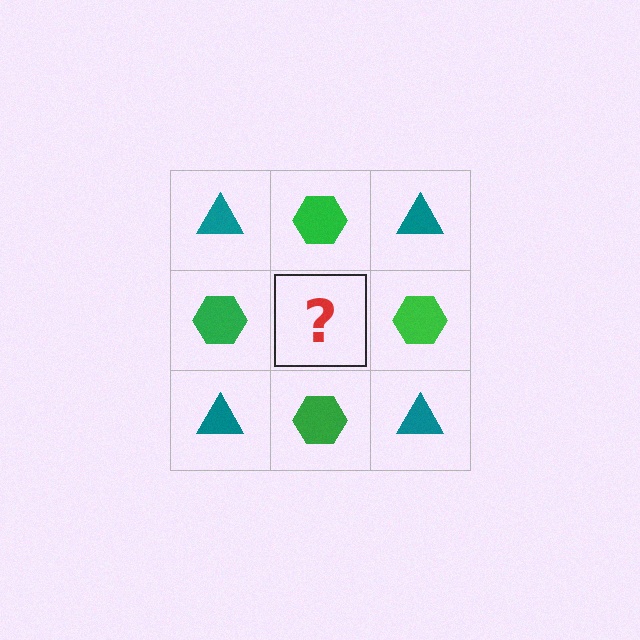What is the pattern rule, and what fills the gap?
The rule is that it alternates teal triangle and green hexagon in a checkerboard pattern. The gap should be filled with a teal triangle.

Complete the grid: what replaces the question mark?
The question mark should be replaced with a teal triangle.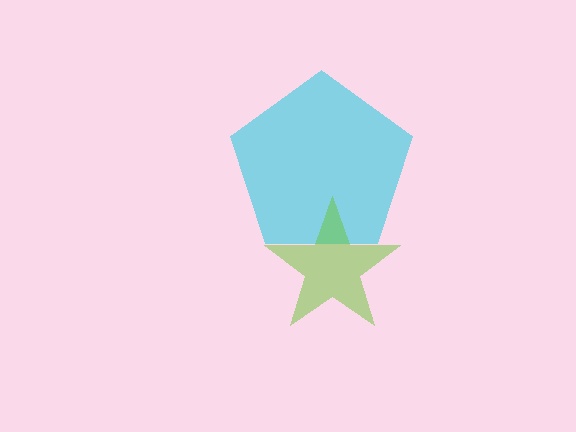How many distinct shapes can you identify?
There are 2 distinct shapes: a cyan pentagon, a lime star.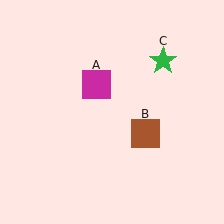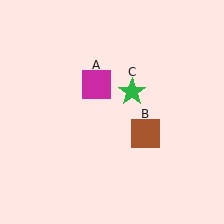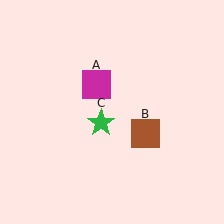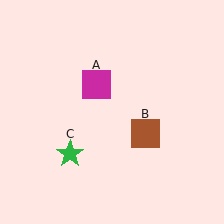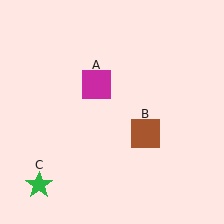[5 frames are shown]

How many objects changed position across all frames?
1 object changed position: green star (object C).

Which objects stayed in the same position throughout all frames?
Magenta square (object A) and brown square (object B) remained stationary.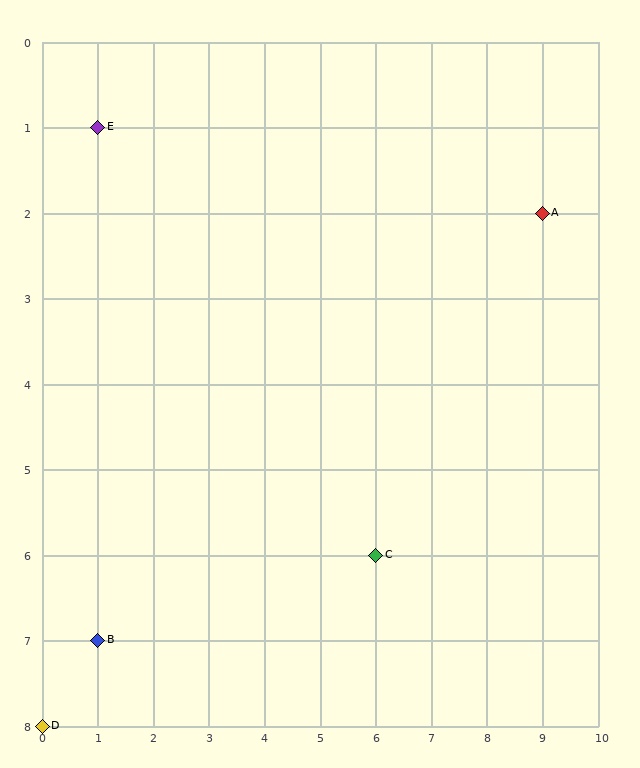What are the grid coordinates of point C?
Point C is at grid coordinates (6, 6).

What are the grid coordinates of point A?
Point A is at grid coordinates (9, 2).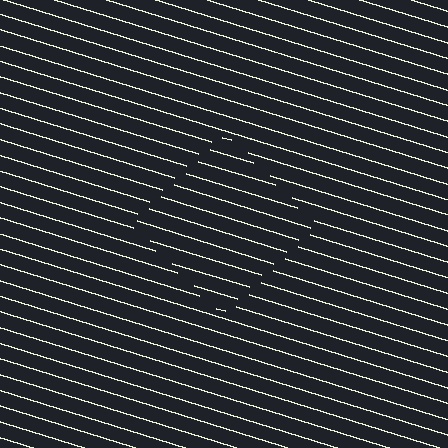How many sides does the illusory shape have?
4 sides — the line-ends trace a square.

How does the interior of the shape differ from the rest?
The interior of the shape contains the same grating, shifted by half a period — the contour is defined by the phase discontinuity where line-ends from the inner and outer gratings abut.